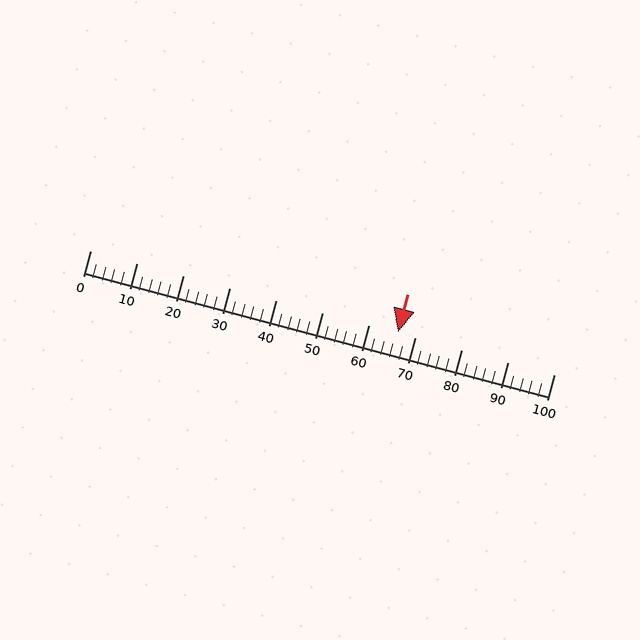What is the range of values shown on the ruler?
The ruler shows values from 0 to 100.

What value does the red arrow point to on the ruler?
The red arrow points to approximately 66.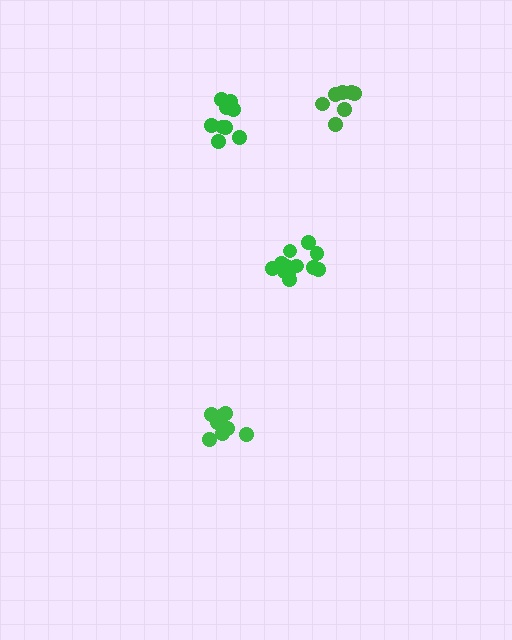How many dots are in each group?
Group 1: 7 dots, Group 2: 8 dots, Group 3: 12 dots, Group 4: 10 dots (37 total).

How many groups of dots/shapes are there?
There are 4 groups.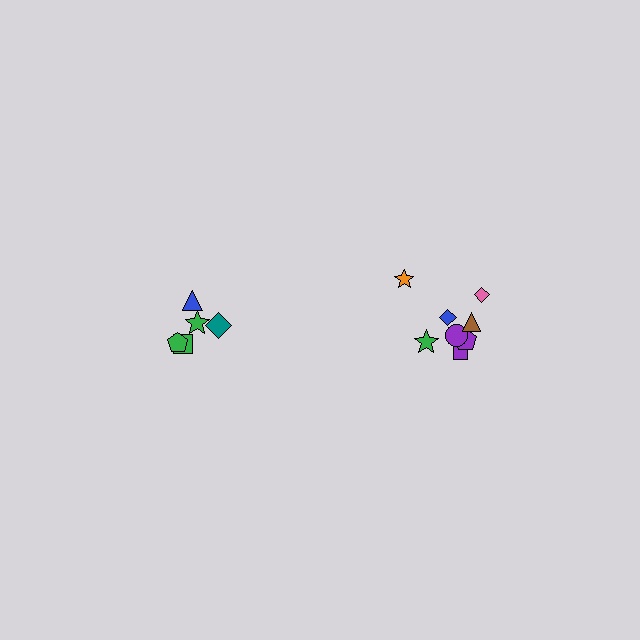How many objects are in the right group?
There are 8 objects.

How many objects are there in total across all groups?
There are 13 objects.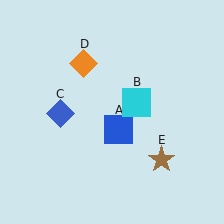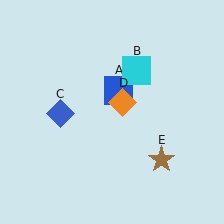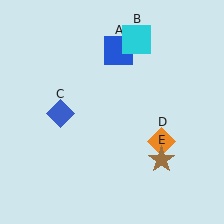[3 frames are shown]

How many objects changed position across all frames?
3 objects changed position: blue square (object A), cyan square (object B), orange diamond (object D).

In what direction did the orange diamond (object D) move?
The orange diamond (object D) moved down and to the right.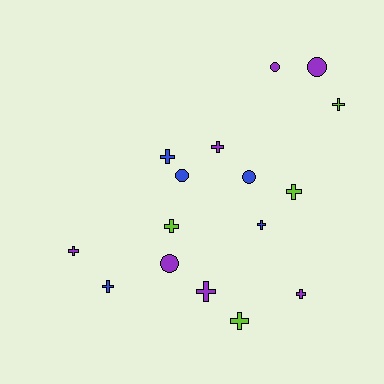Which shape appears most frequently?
Cross, with 11 objects.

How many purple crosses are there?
There are 4 purple crosses.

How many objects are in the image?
There are 16 objects.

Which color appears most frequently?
Purple, with 7 objects.